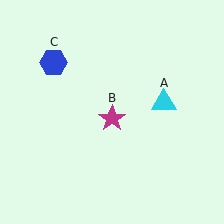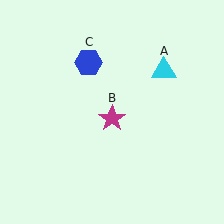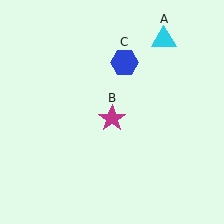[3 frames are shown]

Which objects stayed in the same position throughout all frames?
Magenta star (object B) remained stationary.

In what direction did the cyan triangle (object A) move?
The cyan triangle (object A) moved up.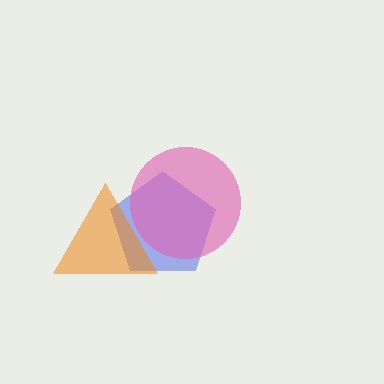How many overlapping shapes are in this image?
There are 3 overlapping shapes in the image.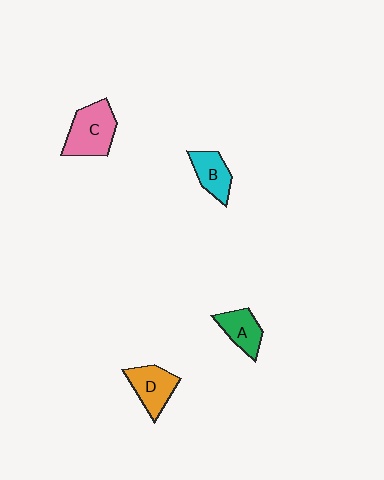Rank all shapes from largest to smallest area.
From largest to smallest: C (pink), D (orange), B (cyan), A (green).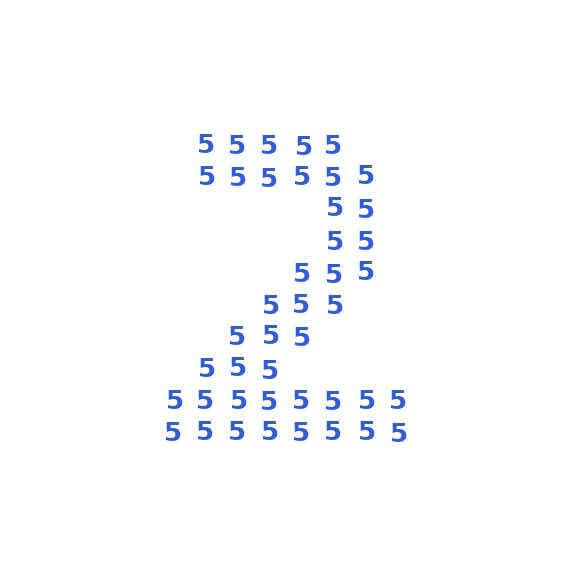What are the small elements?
The small elements are digit 5's.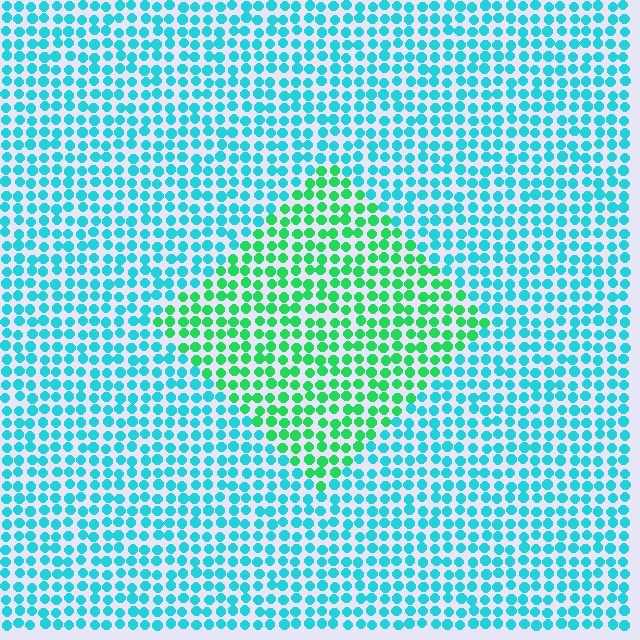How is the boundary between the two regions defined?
The boundary is defined purely by a slight shift in hue (about 45 degrees). Spacing, size, and orientation are identical on both sides.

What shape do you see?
I see a diamond.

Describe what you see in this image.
The image is filled with small cyan elements in a uniform arrangement. A diamond-shaped region is visible where the elements are tinted to a slightly different hue, forming a subtle color boundary.